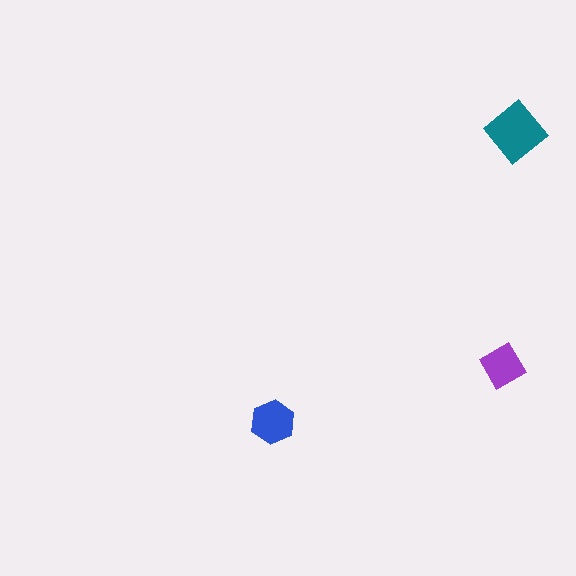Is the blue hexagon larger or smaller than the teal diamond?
Smaller.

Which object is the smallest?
The purple diamond.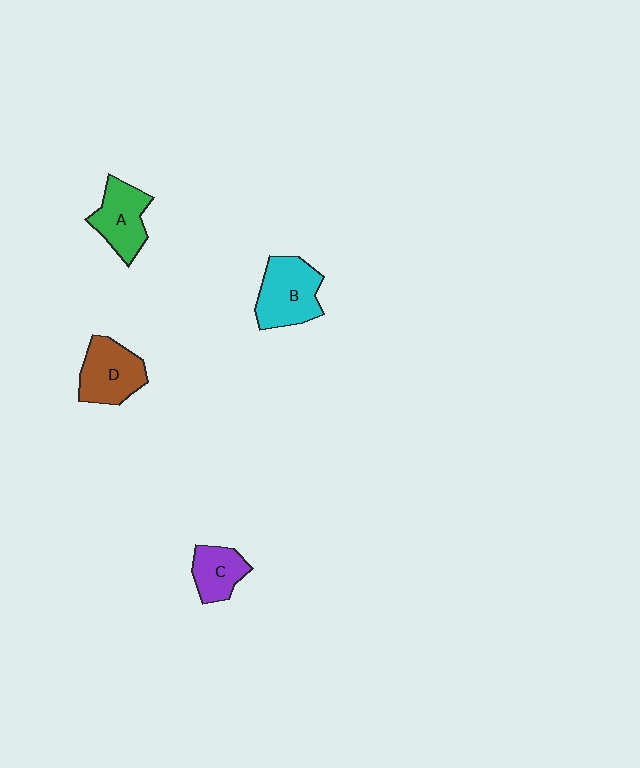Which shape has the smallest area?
Shape C (purple).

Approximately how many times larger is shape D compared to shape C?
Approximately 1.5 times.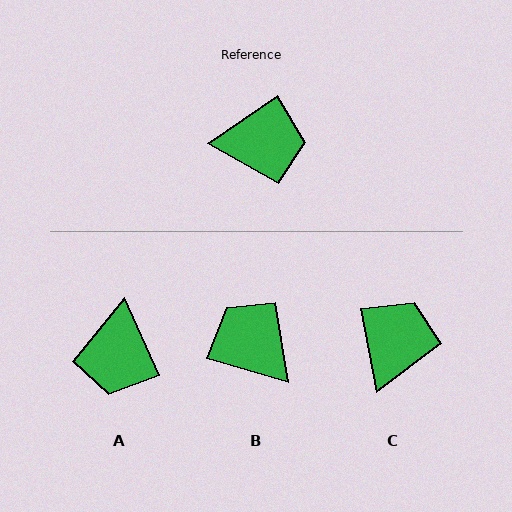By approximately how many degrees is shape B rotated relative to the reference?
Approximately 128 degrees counter-clockwise.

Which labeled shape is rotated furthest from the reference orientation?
B, about 128 degrees away.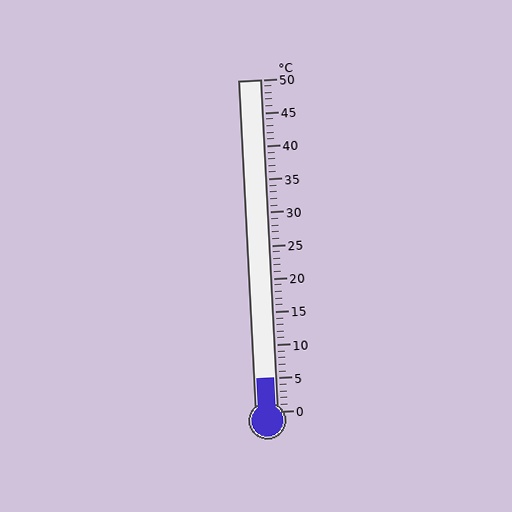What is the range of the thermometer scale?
The thermometer scale ranges from 0°C to 50°C.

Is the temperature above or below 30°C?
The temperature is below 30°C.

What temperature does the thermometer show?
The thermometer shows approximately 5°C.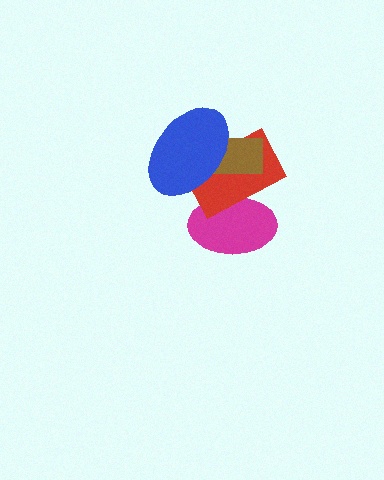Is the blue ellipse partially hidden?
No, no other shape covers it.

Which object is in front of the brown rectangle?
The blue ellipse is in front of the brown rectangle.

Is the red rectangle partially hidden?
Yes, it is partially covered by another shape.